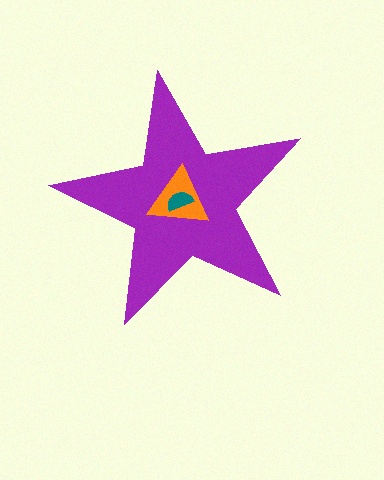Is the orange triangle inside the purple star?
Yes.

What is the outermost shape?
The purple star.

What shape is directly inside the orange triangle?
The teal semicircle.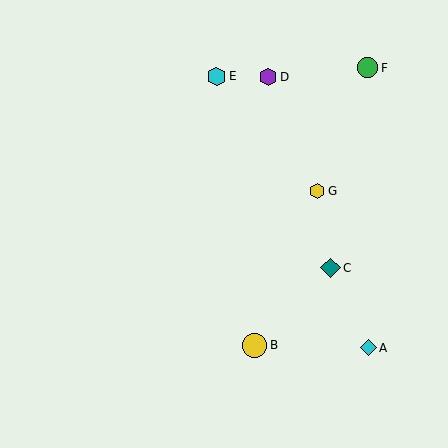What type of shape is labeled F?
Shape F is a green circle.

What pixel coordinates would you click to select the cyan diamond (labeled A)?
Click at (368, 348) to select the cyan diamond A.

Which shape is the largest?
The yellow circle (labeled B) is the largest.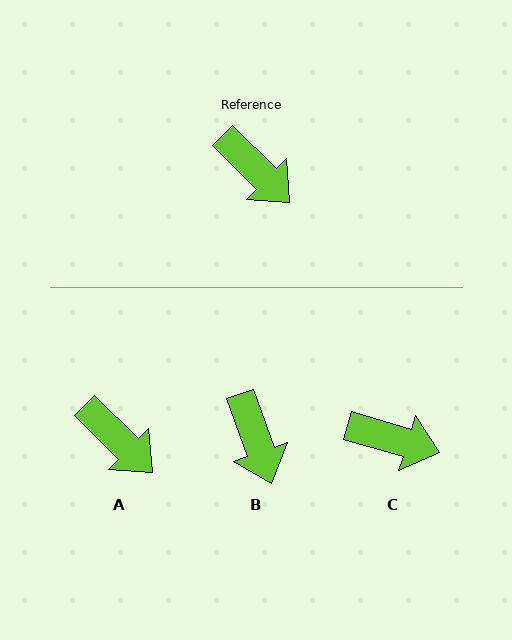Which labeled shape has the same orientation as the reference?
A.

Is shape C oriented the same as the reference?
No, it is off by about 28 degrees.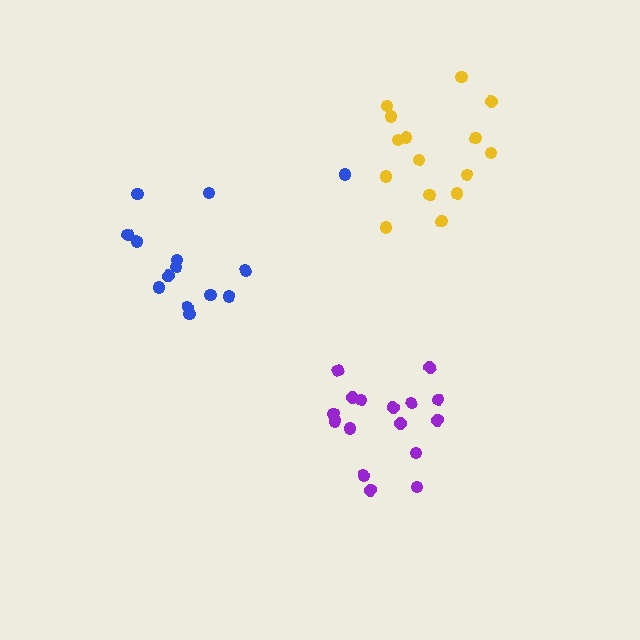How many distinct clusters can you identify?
There are 3 distinct clusters.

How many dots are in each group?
Group 1: 14 dots, Group 2: 16 dots, Group 3: 15 dots (45 total).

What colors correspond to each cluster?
The clusters are colored: blue, purple, yellow.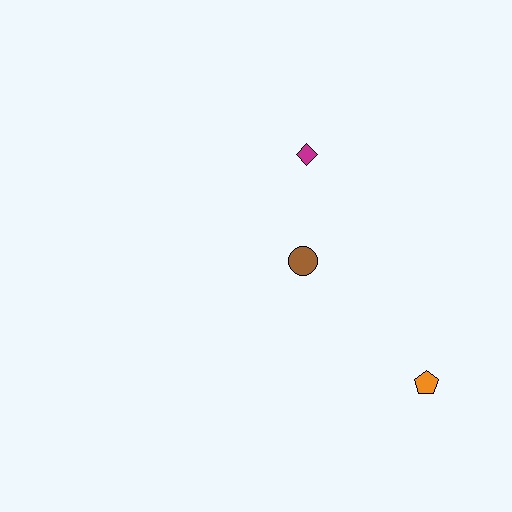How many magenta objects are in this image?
There is 1 magenta object.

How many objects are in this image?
There are 3 objects.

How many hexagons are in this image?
There are no hexagons.